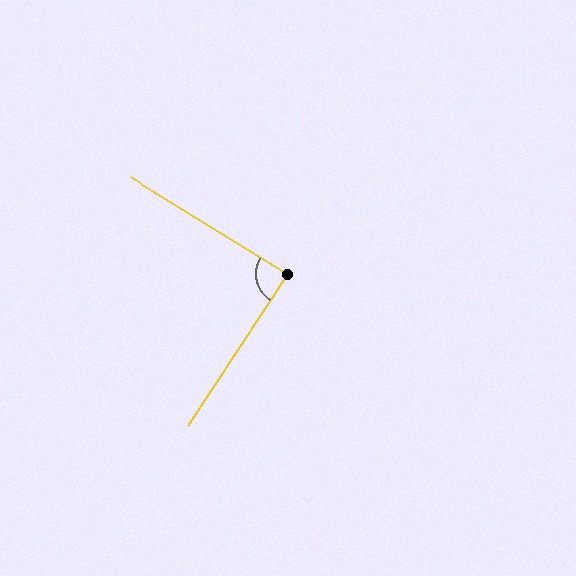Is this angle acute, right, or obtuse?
It is approximately a right angle.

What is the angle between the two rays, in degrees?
Approximately 88 degrees.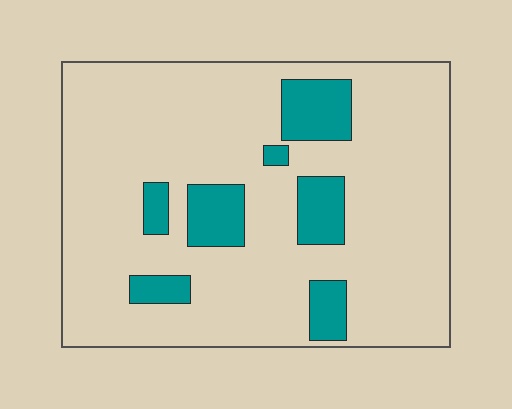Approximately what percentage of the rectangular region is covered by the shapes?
Approximately 15%.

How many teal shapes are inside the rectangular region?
7.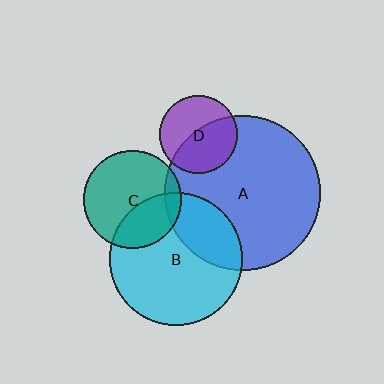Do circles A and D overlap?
Yes.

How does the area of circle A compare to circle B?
Approximately 1.3 times.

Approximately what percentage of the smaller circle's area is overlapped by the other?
Approximately 50%.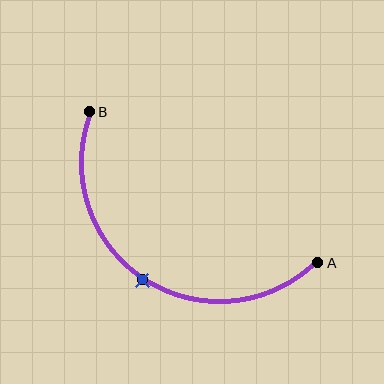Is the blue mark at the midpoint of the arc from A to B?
Yes. The blue mark lies on the arc at equal arc-length from both A and B — it is the arc midpoint.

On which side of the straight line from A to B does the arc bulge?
The arc bulges below the straight line connecting A and B.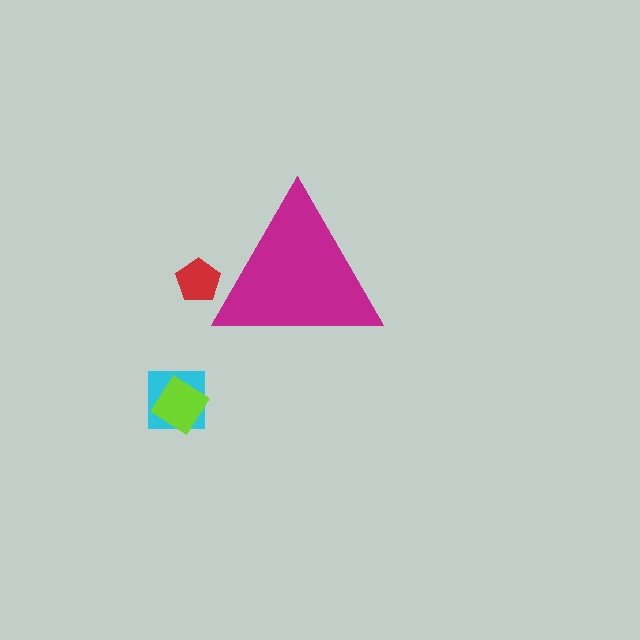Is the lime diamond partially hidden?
No, the lime diamond is fully visible.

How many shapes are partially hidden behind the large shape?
1 shape is partially hidden.